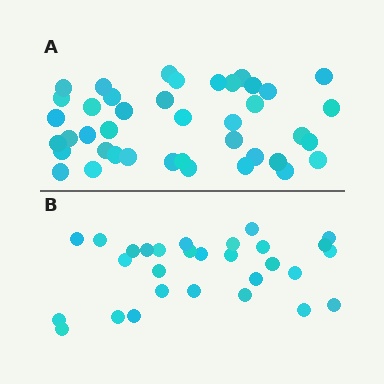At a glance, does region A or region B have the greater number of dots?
Region A (the top region) has more dots.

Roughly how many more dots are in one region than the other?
Region A has roughly 12 or so more dots than region B.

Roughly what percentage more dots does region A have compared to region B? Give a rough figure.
About 40% more.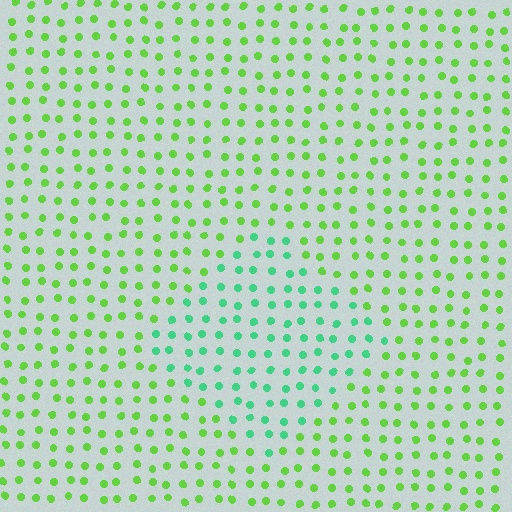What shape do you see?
I see a diamond.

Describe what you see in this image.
The image is filled with small lime elements in a uniform arrangement. A diamond-shaped region is visible where the elements are tinted to a slightly different hue, forming a subtle color boundary.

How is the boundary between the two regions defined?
The boundary is defined purely by a slight shift in hue (about 43 degrees). Spacing, size, and orientation are identical on both sides.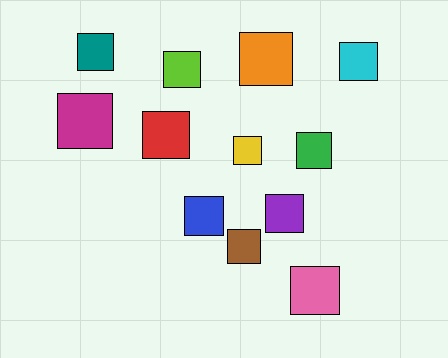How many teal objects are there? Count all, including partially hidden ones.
There is 1 teal object.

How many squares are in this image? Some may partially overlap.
There are 12 squares.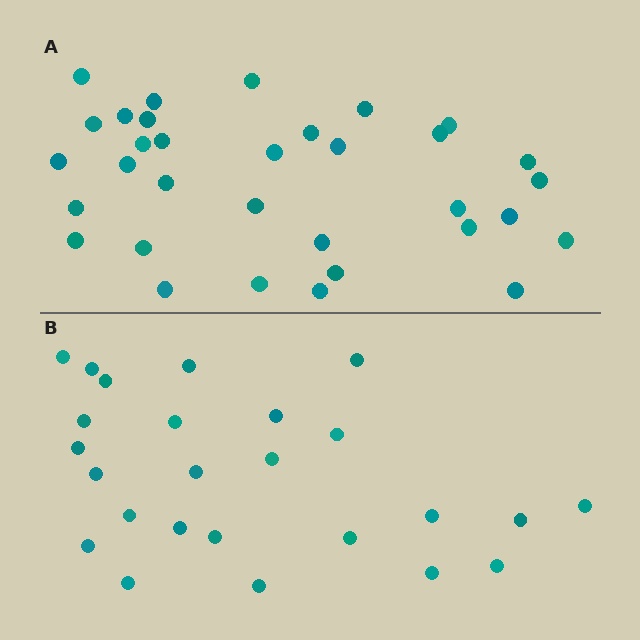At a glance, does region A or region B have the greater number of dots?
Region A (the top region) has more dots.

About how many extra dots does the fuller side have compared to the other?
Region A has roughly 8 or so more dots than region B.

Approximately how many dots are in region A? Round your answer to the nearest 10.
About 30 dots. (The exact count is 33, which rounds to 30.)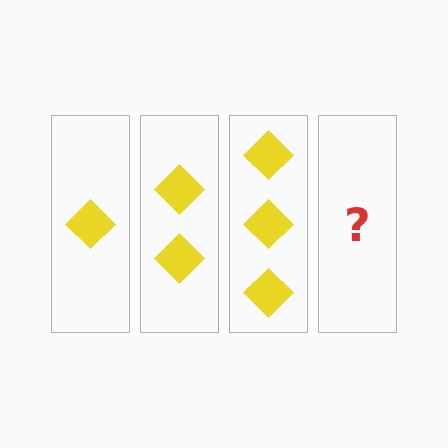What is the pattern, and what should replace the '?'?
The pattern is that each step adds one more diamond. The '?' should be 4 diamonds.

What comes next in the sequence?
The next element should be 4 diamonds.